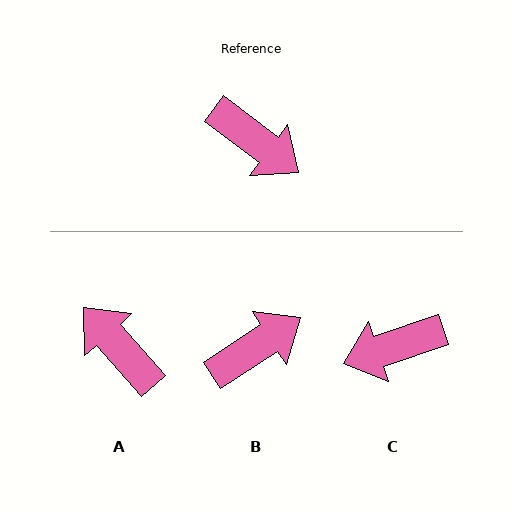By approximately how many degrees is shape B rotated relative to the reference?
Approximately 70 degrees counter-clockwise.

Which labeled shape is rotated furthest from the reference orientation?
A, about 169 degrees away.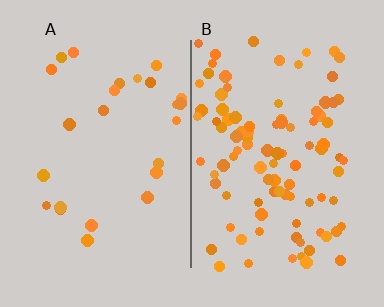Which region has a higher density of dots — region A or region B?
B (the right).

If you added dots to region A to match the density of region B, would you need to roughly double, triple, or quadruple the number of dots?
Approximately quadruple.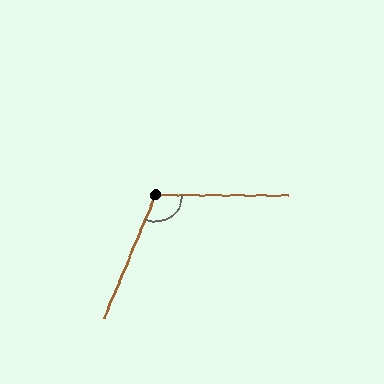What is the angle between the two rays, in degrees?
Approximately 112 degrees.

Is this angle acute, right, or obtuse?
It is obtuse.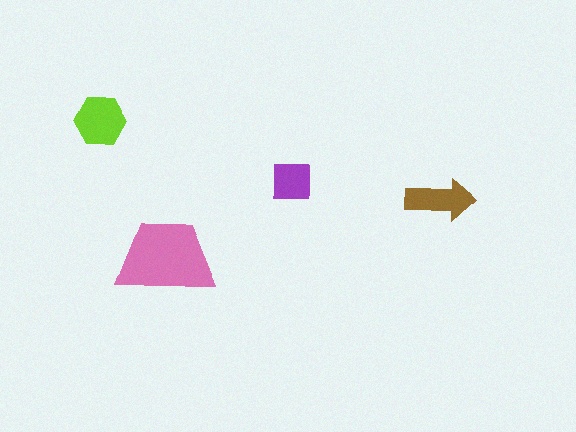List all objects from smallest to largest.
The purple square, the brown arrow, the lime hexagon, the pink trapezoid.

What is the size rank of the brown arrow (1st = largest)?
3rd.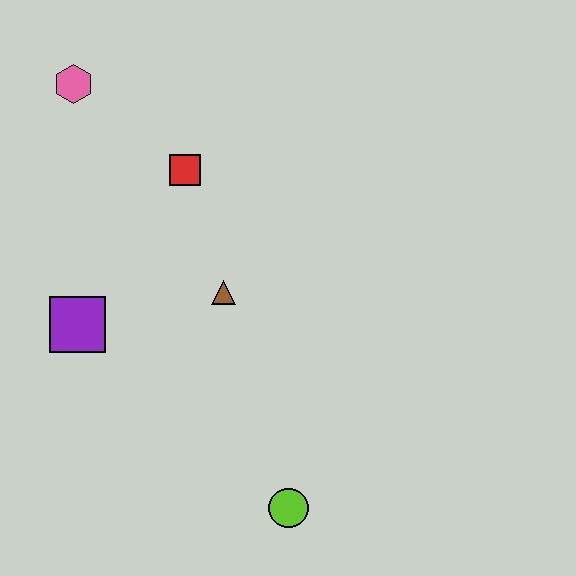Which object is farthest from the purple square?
The lime circle is farthest from the purple square.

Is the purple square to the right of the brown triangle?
No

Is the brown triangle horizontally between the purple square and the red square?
No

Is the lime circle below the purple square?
Yes